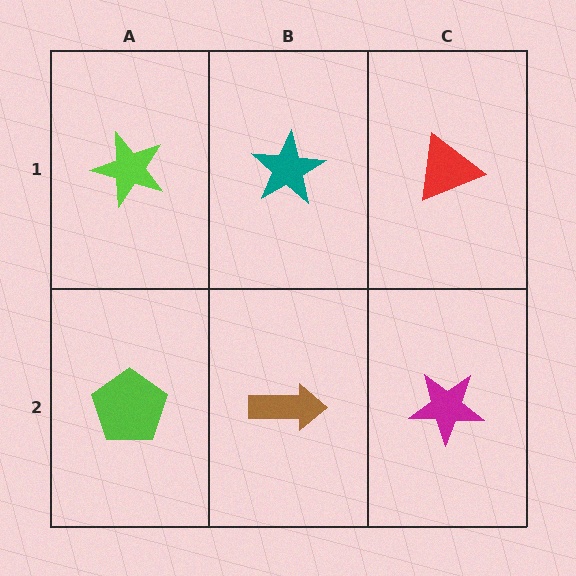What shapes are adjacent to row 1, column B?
A brown arrow (row 2, column B), a lime star (row 1, column A), a red triangle (row 1, column C).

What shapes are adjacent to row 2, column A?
A lime star (row 1, column A), a brown arrow (row 2, column B).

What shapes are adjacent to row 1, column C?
A magenta star (row 2, column C), a teal star (row 1, column B).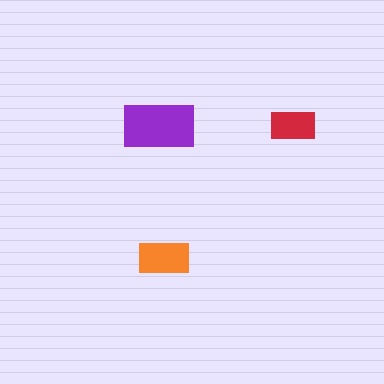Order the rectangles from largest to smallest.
the purple one, the orange one, the red one.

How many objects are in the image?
There are 3 objects in the image.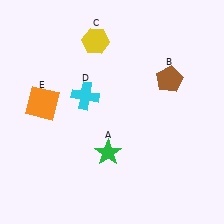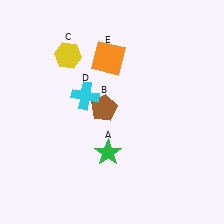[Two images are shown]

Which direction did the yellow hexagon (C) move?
The yellow hexagon (C) moved left.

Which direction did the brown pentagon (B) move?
The brown pentagon (B) moved left.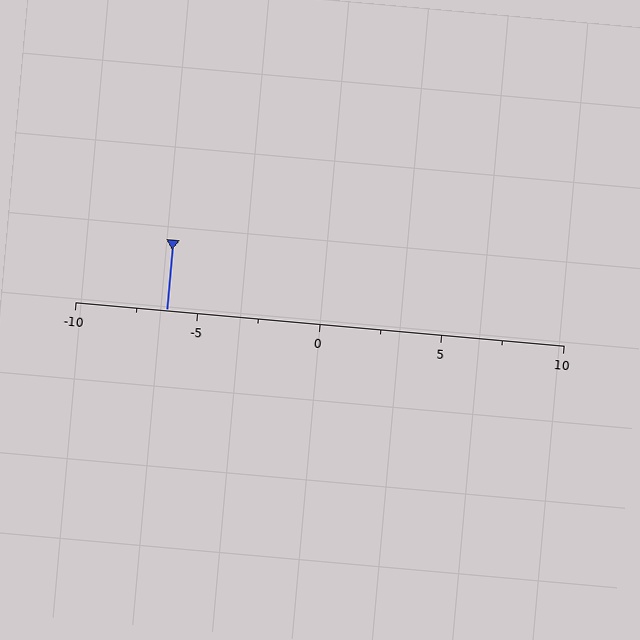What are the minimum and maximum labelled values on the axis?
The axis runs from -10 to 10.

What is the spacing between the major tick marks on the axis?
The major ticks are spaced 5 apart.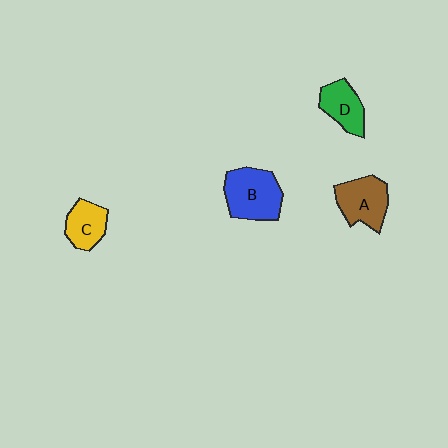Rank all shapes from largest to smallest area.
From largest to smallest: B (blue), A (brown), D (green), C (yellow).